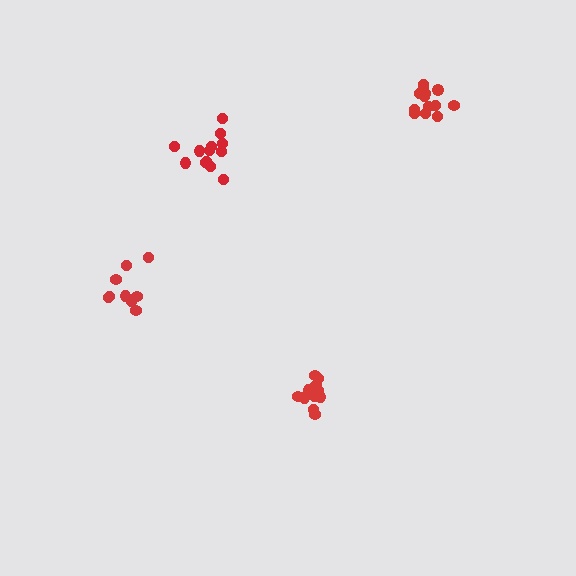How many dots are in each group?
Group 1: 12 dots, Group 2: 13 dots, Group 3: 9 dots, Group 4: 13 dots (47 total).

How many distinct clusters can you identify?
There are 4 distinct clusters.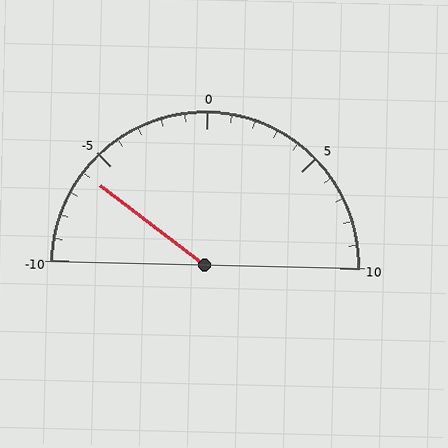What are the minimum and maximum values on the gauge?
The gauge ranges from -10 to 10.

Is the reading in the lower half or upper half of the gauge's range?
The reading is in the lower half of the range (-10 to 10).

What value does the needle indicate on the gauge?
The needle indicates approximately -6.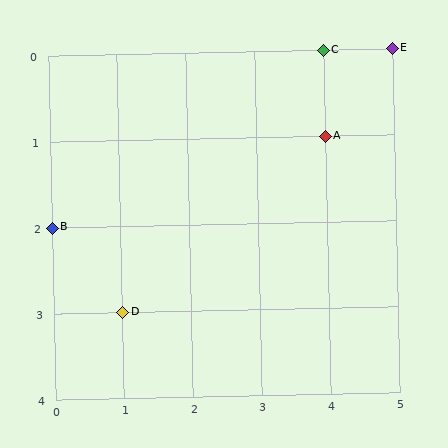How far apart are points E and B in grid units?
Points E and B are 5 columns and 2 rows apart (about 5.4 grid units diagonally).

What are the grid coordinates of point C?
Point C is at grid coordinates (4, 0).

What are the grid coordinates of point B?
Point B is at grid coordinates (0, 2).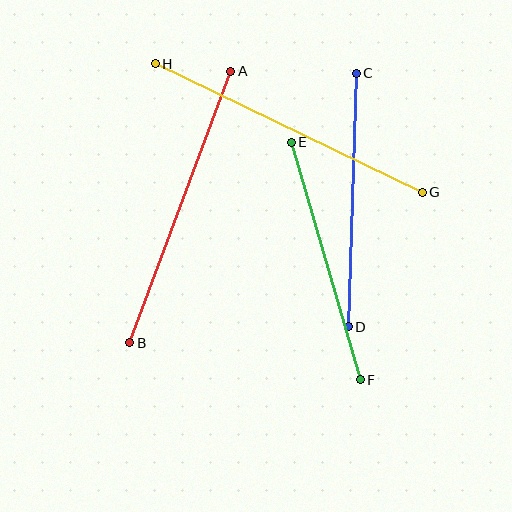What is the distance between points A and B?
The distance is approximately 290 pixels.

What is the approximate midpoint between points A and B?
The midpoint is at approximately (180, 207) pixels.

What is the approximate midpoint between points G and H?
The midpoint is at approximately (289, 128) pixels.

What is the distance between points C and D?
The distance is approximately 254 pixels.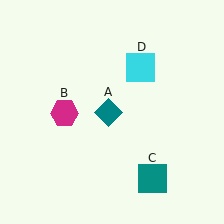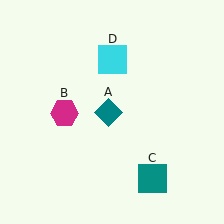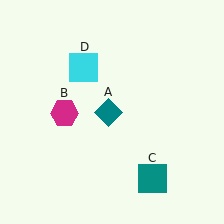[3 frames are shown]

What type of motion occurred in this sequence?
The cyan square (object D) rotated counterclockwise around the center of the scene.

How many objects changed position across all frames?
1 object changed position: cyan square (object D).